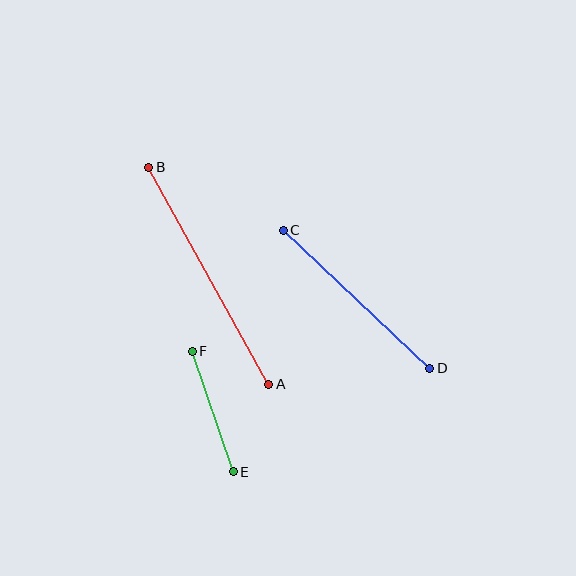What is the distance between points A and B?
The distance is approximately 248 pixels.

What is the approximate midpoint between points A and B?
The midpoint is at approximately (209, 276) pixels.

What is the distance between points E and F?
The distance is approximately 127 pixels.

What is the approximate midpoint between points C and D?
The midpoint is at approximately (356, 299) pixels.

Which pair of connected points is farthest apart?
Points A and B are farthest apart.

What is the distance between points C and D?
The distance is approximately 201 pixels.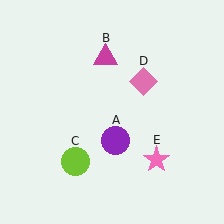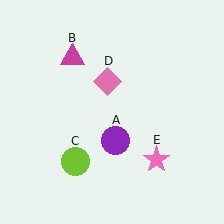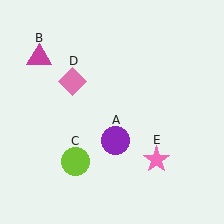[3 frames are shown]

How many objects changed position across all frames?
2 objects changed position: magenta triangle (object B), pink diamond (object D).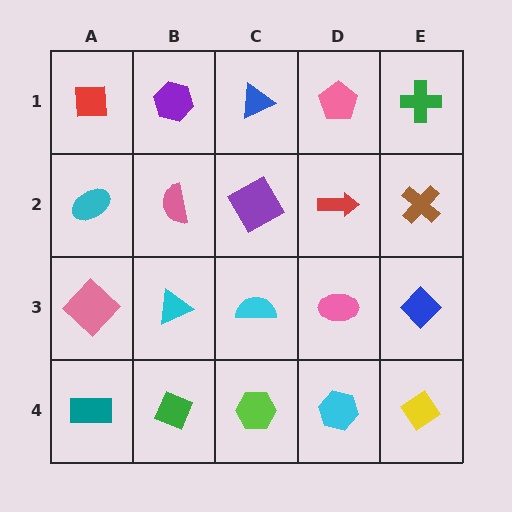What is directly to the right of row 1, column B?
A blue triangle.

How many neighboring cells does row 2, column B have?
4.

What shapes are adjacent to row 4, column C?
A cyan semicircle (row 3, column C), a green diamond (row 4, column B), a cyan hexagon (row 4, column D).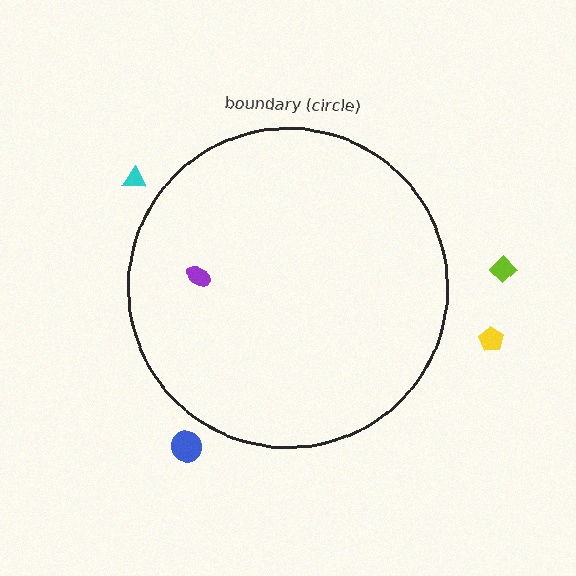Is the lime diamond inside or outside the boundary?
Outside.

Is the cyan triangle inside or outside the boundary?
Outside.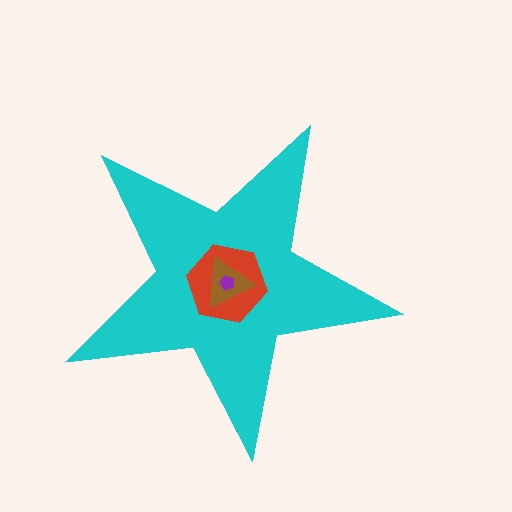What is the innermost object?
The purple pentagon.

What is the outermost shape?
The cyan star.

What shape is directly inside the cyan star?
The red hexagon.